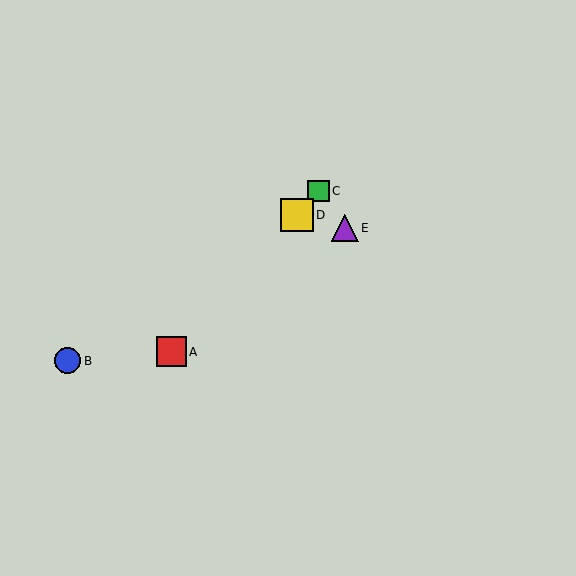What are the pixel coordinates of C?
Object C is at (319, 191).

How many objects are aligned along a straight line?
3 objects (A, C, D) are aligned along a straight line.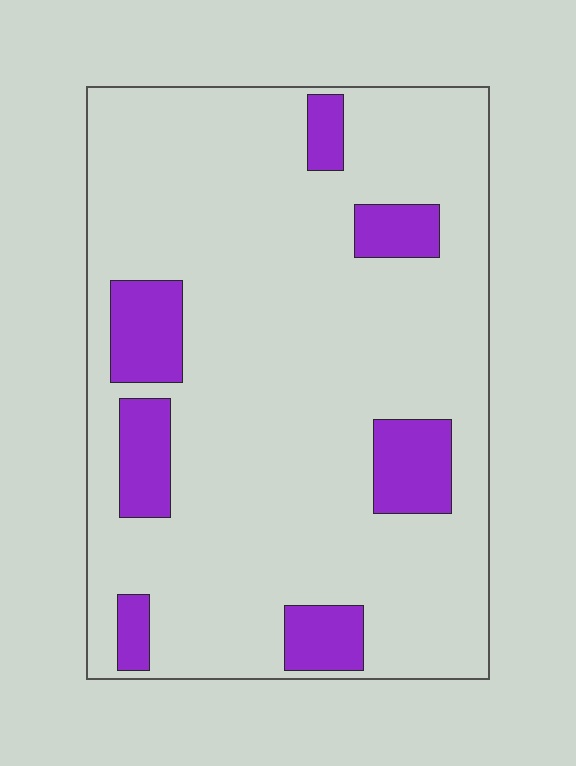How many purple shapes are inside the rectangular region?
7.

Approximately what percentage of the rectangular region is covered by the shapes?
Approximately 15%.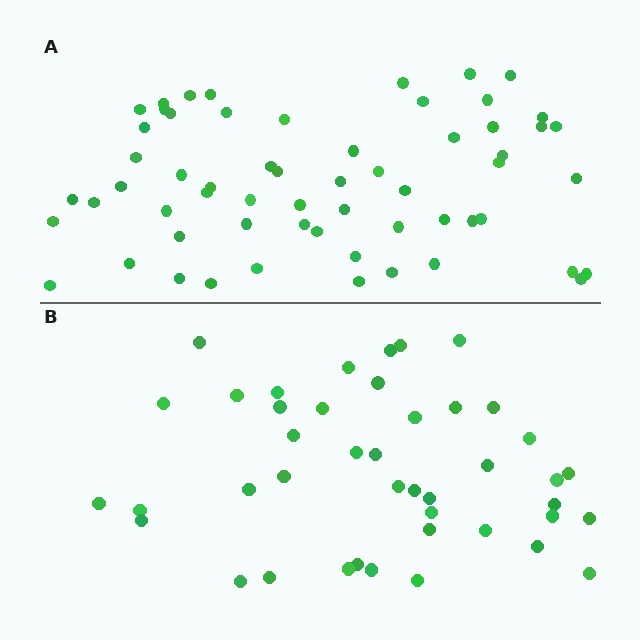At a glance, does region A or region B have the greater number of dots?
Region A (the top region) has more dots.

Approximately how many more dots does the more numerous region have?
Region A has approximately 15 more dots than region B.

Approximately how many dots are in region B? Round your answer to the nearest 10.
About 40 dots. (The exact count is 43, which rounds to 40.)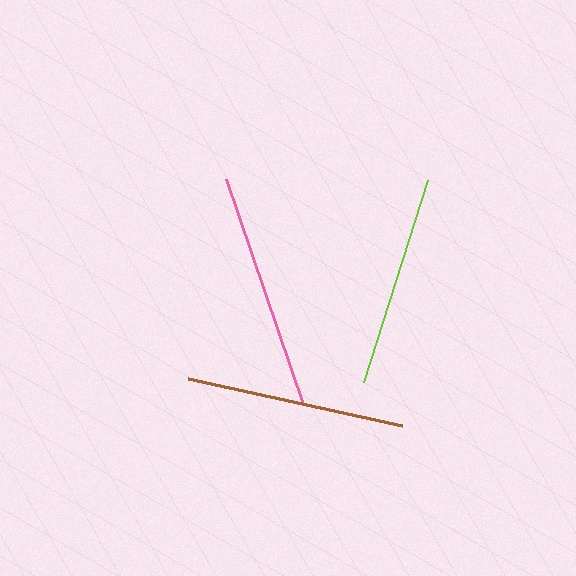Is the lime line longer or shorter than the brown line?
The brown line is longer than the lime line.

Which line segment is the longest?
The pink line is the longest at approximately 238 pixels.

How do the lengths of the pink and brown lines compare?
The pink and brown lines are approximately the same length.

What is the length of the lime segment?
The lime segment is approximately 213 pixels long.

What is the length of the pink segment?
The pink segment is approximately 238 pixels long.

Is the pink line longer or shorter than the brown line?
The pink line is longer than the brown line.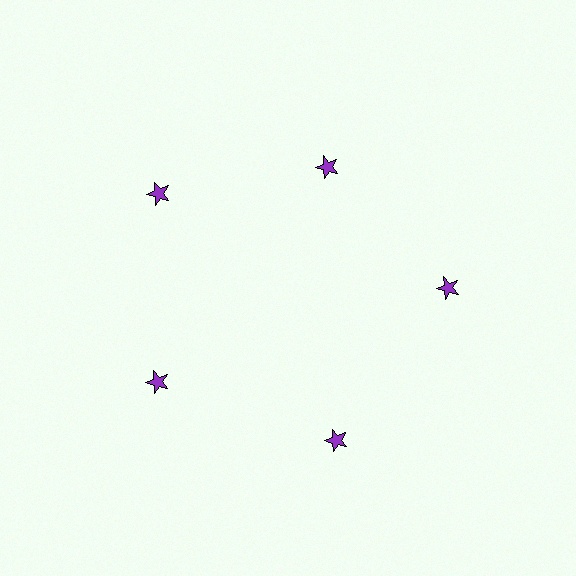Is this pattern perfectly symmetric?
No. The 5 purple stars are arranged in a ring, but one element near the 1 o'clock position is pulled inward toward the center, breaking the 5-fold rotational symmetry.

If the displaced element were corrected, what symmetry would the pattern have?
It would have 5-fold rotational symmetry — the pattern would map onto itself every 72 degrees.